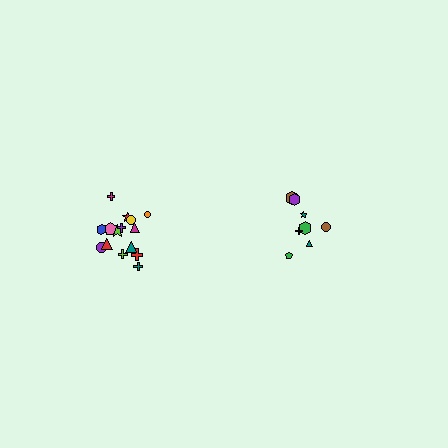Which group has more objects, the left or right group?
The left group.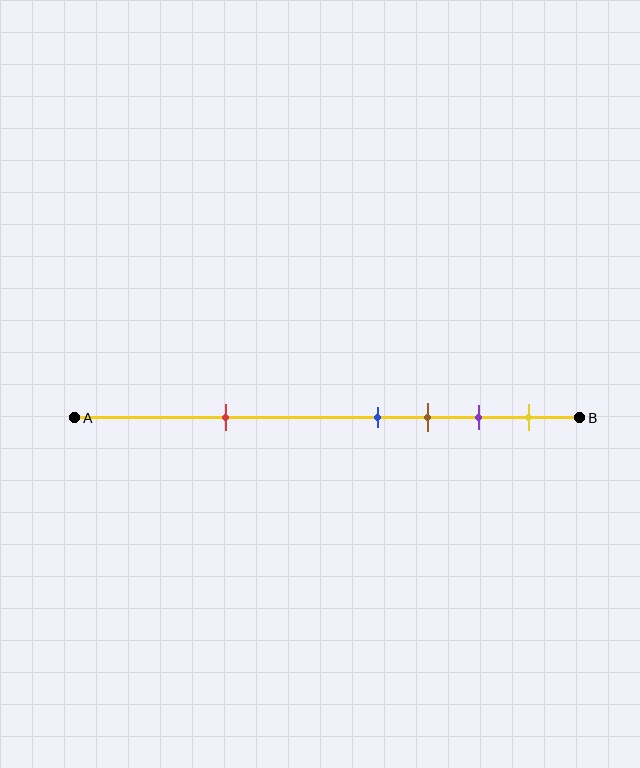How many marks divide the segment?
There are 5 marks dividing the segment.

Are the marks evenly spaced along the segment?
No, the marks are not evenly spaced.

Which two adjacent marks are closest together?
The blue and brown marks are the closest adjacent pair.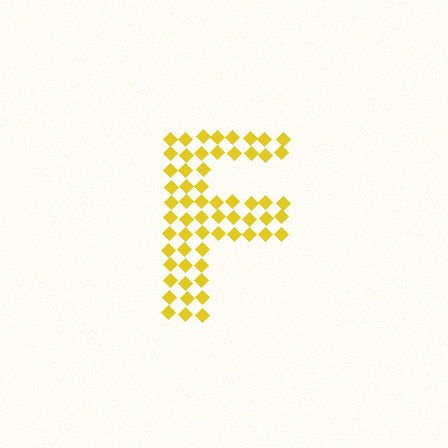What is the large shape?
The large shape is the letter F.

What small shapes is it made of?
It is made of small diamonds.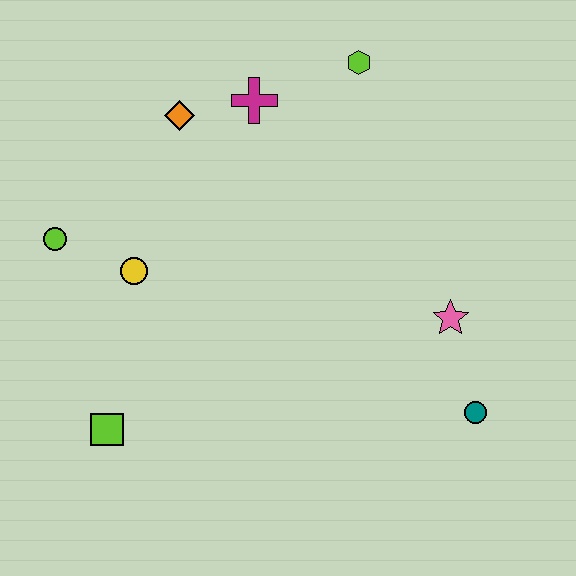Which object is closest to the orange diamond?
The magenta cross is closest to the orange diamond.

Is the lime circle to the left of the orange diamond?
Yes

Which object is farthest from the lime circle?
The teal circle is farthest from the lime circle.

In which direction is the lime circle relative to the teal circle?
The lime circle is to the left of the teal circle.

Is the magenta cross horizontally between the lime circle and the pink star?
Yes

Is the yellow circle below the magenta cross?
Yes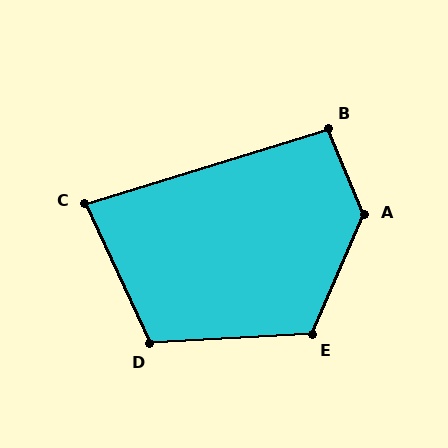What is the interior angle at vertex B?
Approximately 96 degrees (obtuse).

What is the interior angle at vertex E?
Approximately 117 degrees (obtuse).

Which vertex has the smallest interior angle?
C, at approximately 82 degrees.